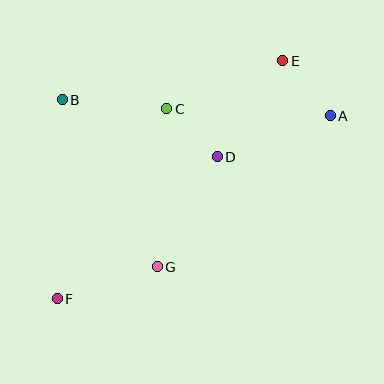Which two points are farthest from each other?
Points A and F are farthest from each other.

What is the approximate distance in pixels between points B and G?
The distance between B and G is approximately 192 pixels.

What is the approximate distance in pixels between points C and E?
The distance between C and E is approximately 126 pixels.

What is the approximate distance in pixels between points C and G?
The distance between C and G is approximately 158 pixels.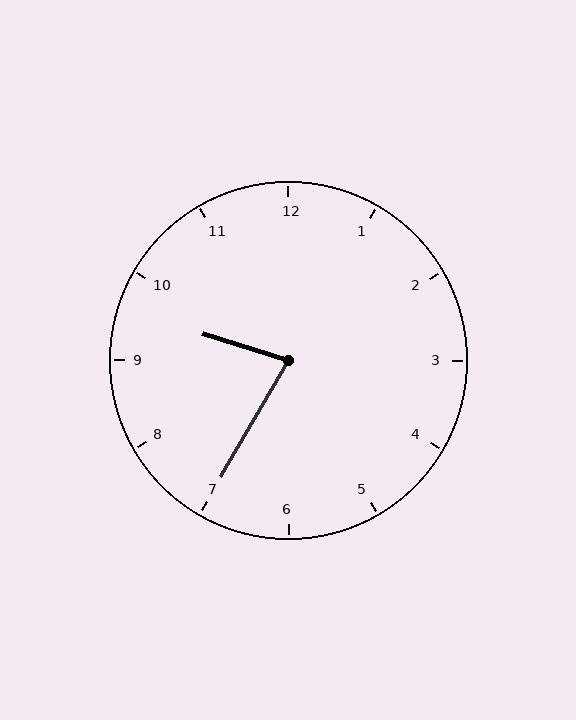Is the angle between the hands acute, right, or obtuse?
It is acute.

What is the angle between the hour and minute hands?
Approximately 78 degrees.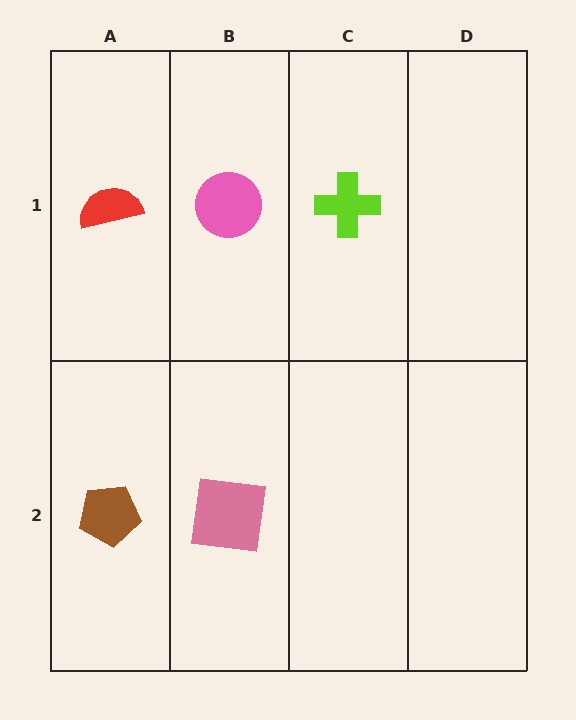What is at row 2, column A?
A brown pentagon.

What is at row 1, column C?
A lime cross.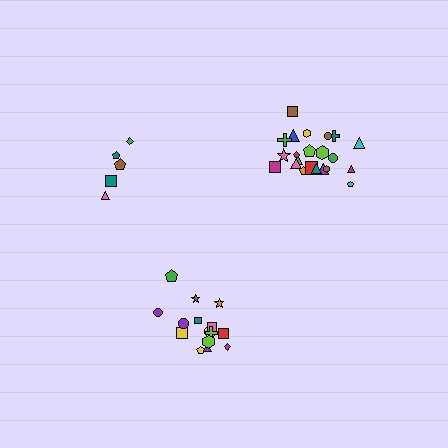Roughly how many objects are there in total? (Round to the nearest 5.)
Roughly 40 objects in total.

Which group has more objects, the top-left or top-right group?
The top-right group.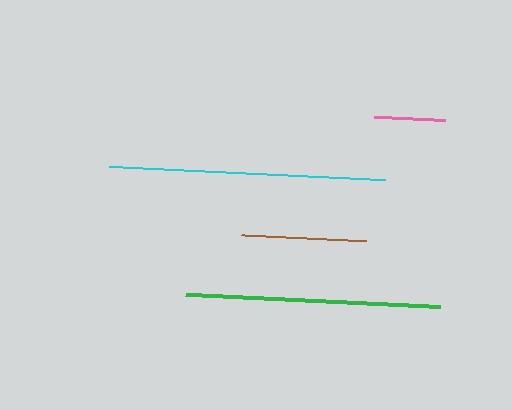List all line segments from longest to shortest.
From longest to shortest: cyan, green, brown, pink.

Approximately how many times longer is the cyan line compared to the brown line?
The cyan line is approximately 2.2 times the length of the brown line.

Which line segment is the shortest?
The pink line is the shortest at approximately 71 pixels.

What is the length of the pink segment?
The pink segment is approximately 71 pixels long.